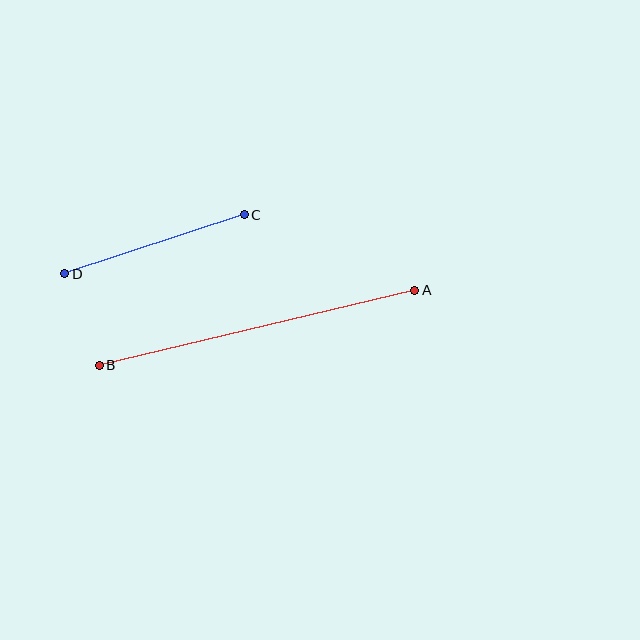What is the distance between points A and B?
The distance is approximately 324 pixels.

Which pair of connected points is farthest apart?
Points A and B are farthest apart.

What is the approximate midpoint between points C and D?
The midpoint is at approximately (154, 244) pixels.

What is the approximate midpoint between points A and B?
The midpoint is at approximately (257, 328) pixels.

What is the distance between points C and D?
The distance is approximately 189 pixels.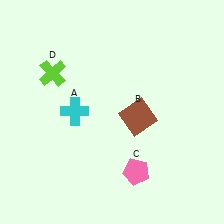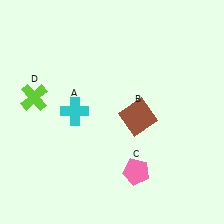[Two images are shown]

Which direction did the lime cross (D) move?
The lime cross (D) moved down.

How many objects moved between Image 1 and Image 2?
1 object moved between the two images.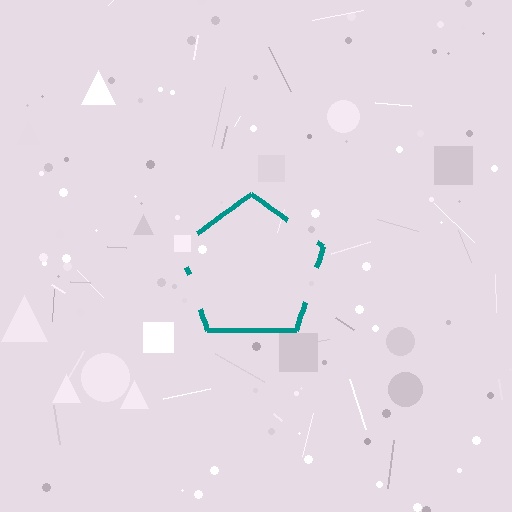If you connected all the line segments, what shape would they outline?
They would outline a pentagon.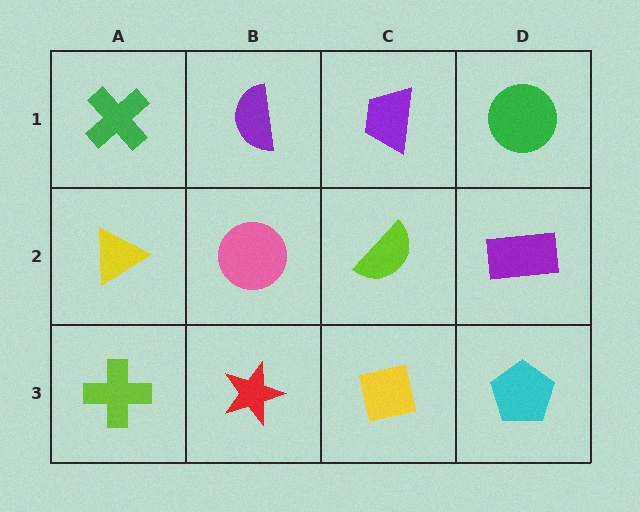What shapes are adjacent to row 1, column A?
A yellow triangle (row 2, column A), a purple semicircle (row 1, column B).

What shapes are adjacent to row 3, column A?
A yellow triangle (row 2, column A), a red star (row 3, column B).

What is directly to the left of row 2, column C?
A pink circle.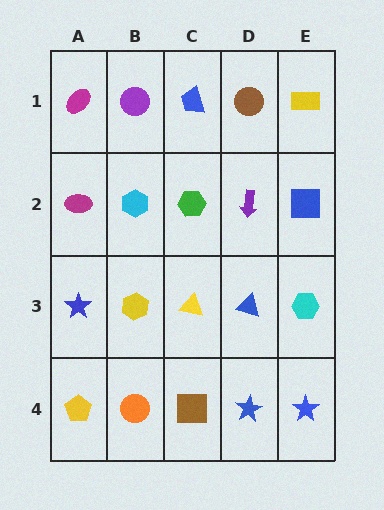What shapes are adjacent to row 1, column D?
A purple arrow (row 2, column D), a blue trapezoid (row 1, column C), a yellow rectangle (row 1, column E).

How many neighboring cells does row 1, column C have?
3.